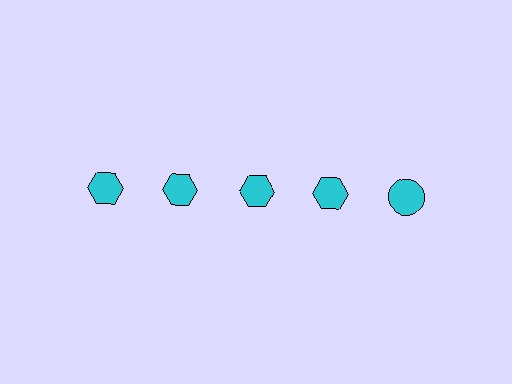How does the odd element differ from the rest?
It has a different shape: circle instead of hexagon.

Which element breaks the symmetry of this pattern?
The cyan circle in the top row, rightmost column breaks the symmetry. All other shapes are cyan hexagons.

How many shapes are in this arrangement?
There are 5 shapes arranged in a grid pattern.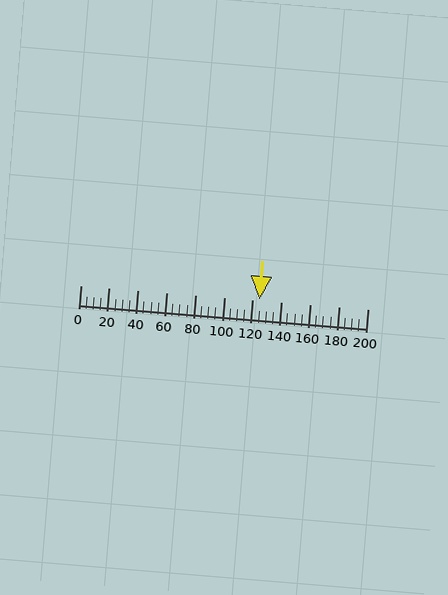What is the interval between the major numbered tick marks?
The major tick marks are spaced 20 units apart.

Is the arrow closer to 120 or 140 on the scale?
The arrow is closer to 120.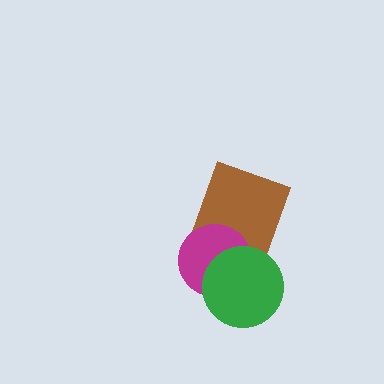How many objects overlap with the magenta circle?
2 objects overlap with the magenta circle.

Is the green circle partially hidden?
No, no other shape covers it.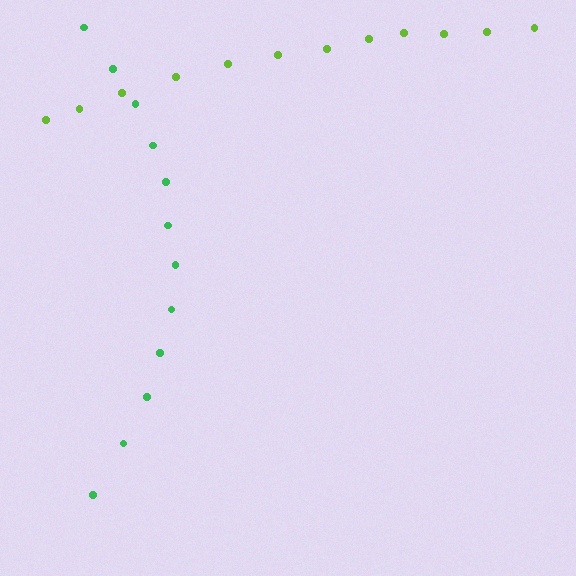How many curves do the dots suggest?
There are 2 distinct paths.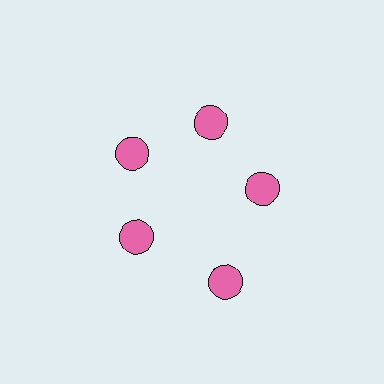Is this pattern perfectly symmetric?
No. The 5 pink circles are arranged in a ring, but one element near the 5 o'clock position is pushed outward from the center, breaking the 5-fold rotational symmetry.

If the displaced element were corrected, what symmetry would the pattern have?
It would have 5-fold rotational symmetry — the pattern would map onto itself every 72 degrees.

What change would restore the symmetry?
The symmetry would be restored by moving it inward, back onto the ring so that all 5 circles sit at equal angles and equal distance from the center.